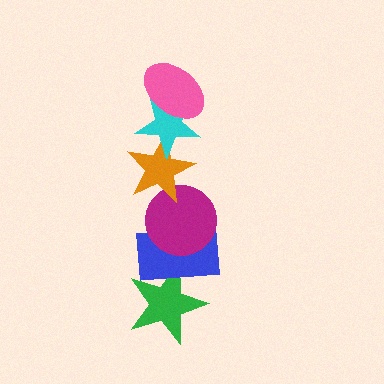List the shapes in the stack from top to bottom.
From top to bottom: the pink ellipse, the cyan star, the orange star, the magenta circle, the blue rectangle, the green star.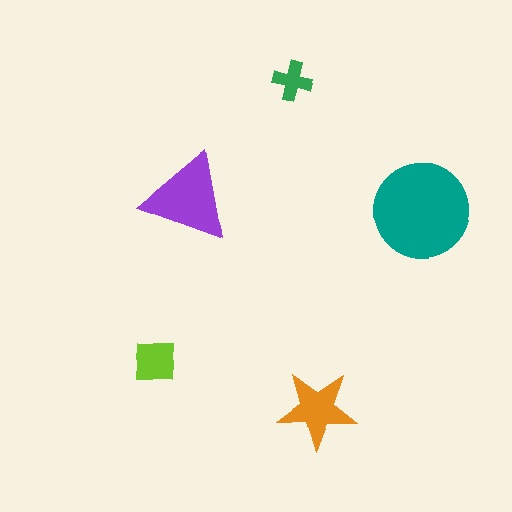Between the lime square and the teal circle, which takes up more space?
The teal circle.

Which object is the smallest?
The green cross.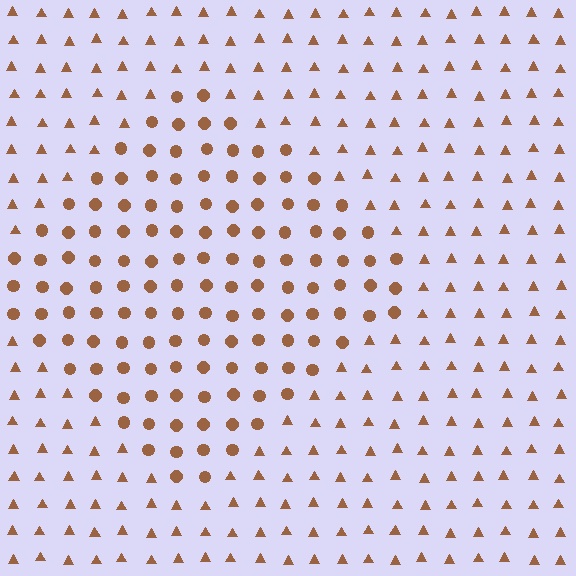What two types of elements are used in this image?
The image uses circles inside the diamond region and triangles outside it.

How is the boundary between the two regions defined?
The boundary is defined by a change in element shape: circles inside vs. triangles outside. All elements share the same color and spacing.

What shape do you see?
I see a diamond.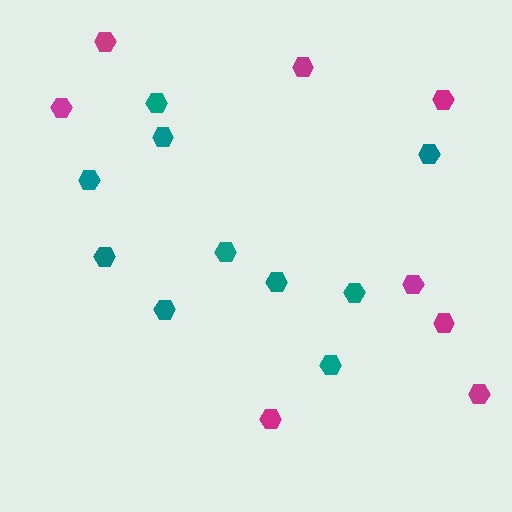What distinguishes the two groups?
There are 2 groups: one group of teal hexagons (10) and one group of magenta hexagons (8).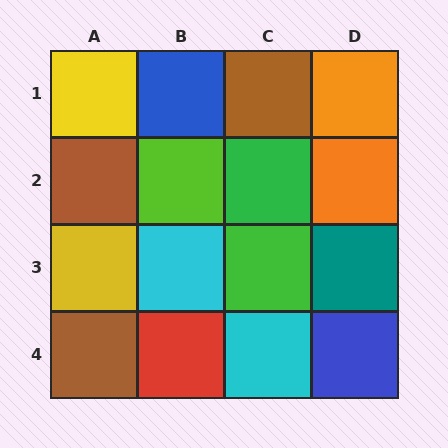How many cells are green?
2 cells are green.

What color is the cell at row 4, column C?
Cyan.